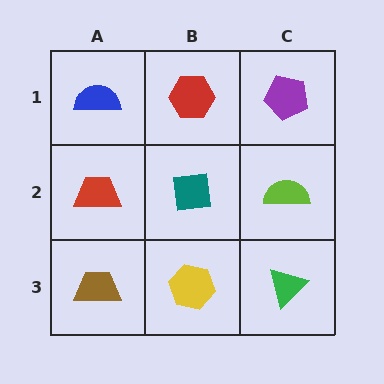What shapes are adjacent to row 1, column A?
A red trapezoid (row 2, column A), a red hexagon (row 1, column B).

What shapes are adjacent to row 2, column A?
A blue semicircle (row 1, column A), a brown trapezoid (row 3, column A), a teal square (row 2, column B).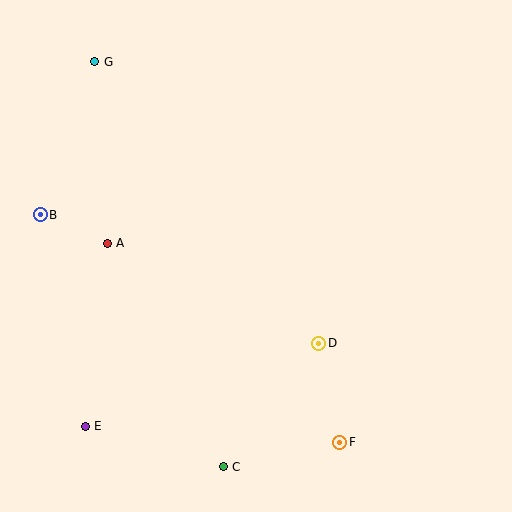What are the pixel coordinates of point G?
Point G is at (95, 62).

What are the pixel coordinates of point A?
Point A is at (107, 243).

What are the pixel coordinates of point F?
Point F is at (340, 442).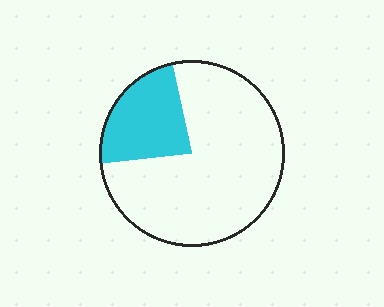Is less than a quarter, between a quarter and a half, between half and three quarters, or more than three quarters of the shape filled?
Less than a quarter.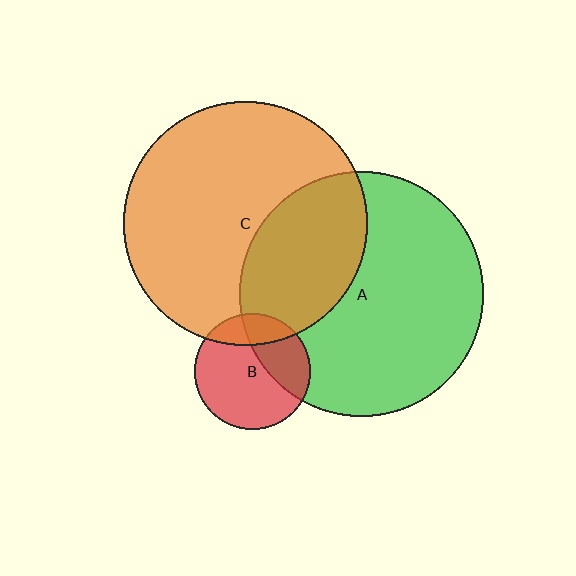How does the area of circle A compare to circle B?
Approximately 4.4 times.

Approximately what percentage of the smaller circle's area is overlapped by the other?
Approximately 30%.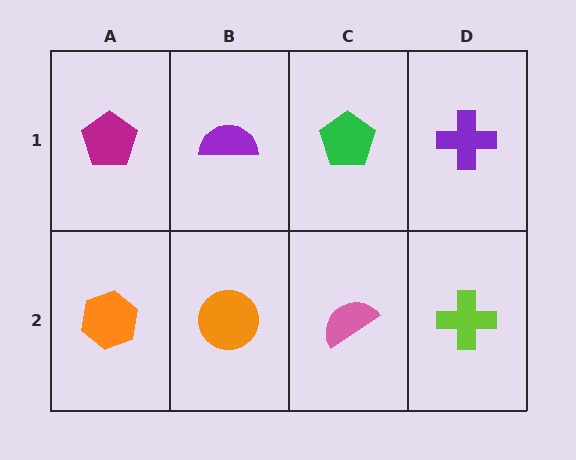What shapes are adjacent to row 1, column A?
An orange hexagon (row 2, column A), a purple semicircle (row 1, column B).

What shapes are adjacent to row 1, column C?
A pink semicircle (row 2, column C), a purple semicircle (row 1, column B), a purple cross (row 1, column D).